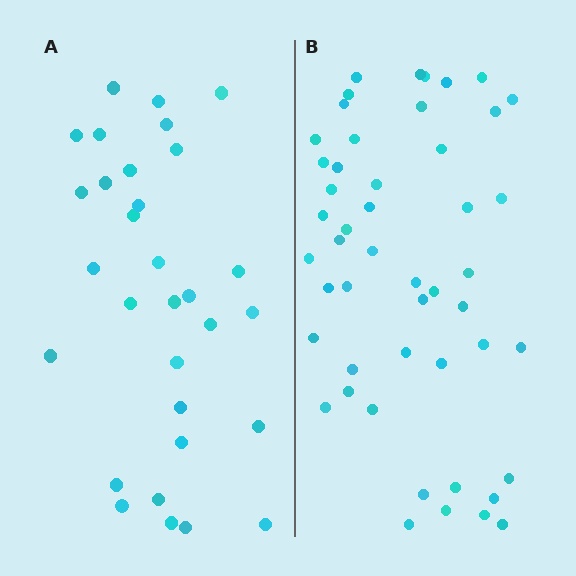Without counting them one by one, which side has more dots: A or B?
Region B (the right region) has more dots.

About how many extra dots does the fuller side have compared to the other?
Region B has approximately 20 more dots than region A.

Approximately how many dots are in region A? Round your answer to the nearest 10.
About 30 dots. (The exact count is 31, which rounds to 30.)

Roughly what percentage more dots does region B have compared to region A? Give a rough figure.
About 60% more.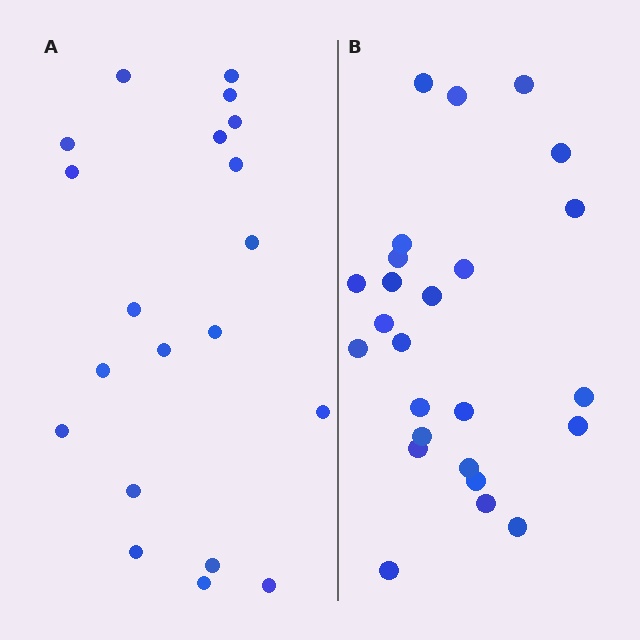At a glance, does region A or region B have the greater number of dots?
Region B (the right region) has more dots.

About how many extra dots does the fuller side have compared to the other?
Region B has about 5 more dots than region A.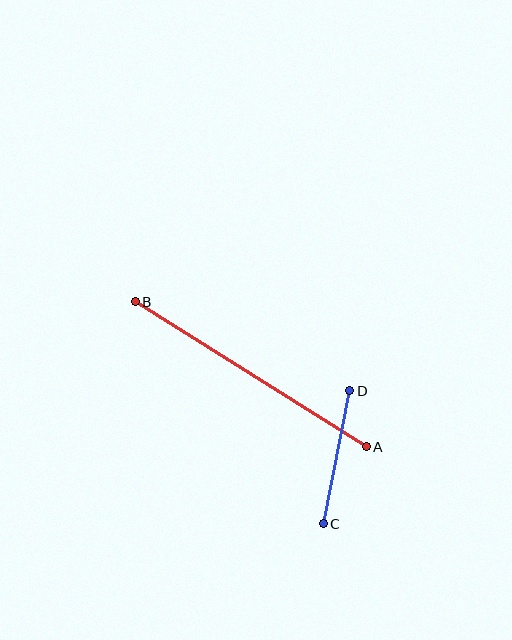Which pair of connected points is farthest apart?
Points A and B are farthest apart.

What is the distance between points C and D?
The distance is approximately 136 pixels.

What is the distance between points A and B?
The distance is approximately 273 pixels.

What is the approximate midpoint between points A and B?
The midpoint is at approximately (251, 374) pixels.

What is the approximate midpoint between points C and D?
The midpoint is at approximately (337, 457) pixels.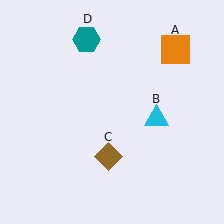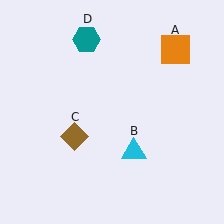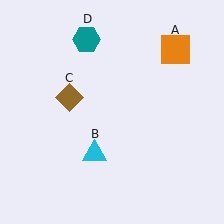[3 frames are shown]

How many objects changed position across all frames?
2 objects changed position: cyan triangle (object B), brown diamond (object C).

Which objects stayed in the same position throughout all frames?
Orange square (object A) and teal hexagon (object D) remained stationary.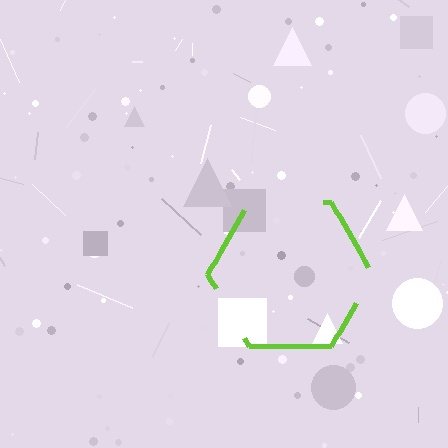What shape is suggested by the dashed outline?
The dashed outline suggests a hexagon.